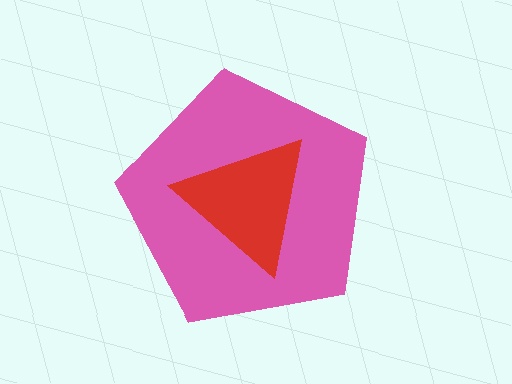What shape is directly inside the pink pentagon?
The red triangle.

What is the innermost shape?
The red triangle.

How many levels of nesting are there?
2.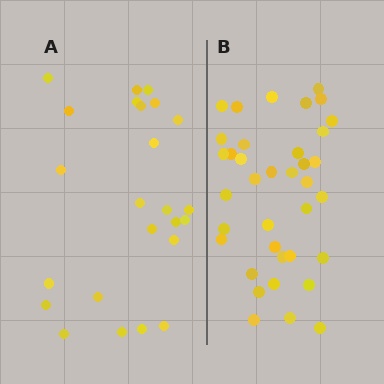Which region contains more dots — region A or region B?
Region B (the right region) has more dots.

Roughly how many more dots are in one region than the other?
Region B has approximately 15 more dots than region A.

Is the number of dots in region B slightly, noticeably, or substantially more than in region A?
Region B has substantially more. The ratio is roughly 1.5 to 1.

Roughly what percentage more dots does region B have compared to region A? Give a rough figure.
About 55% more.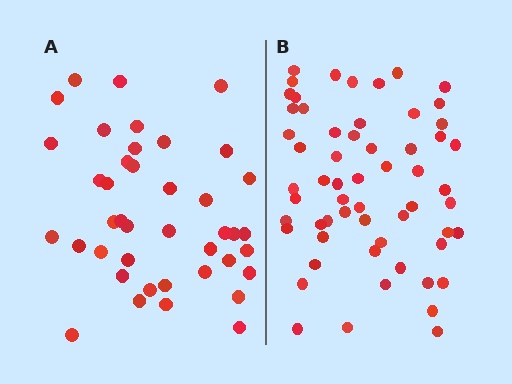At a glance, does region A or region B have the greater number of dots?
Region B (the right region) has more dots.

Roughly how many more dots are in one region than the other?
Region B has approximately 20 more dots than region A.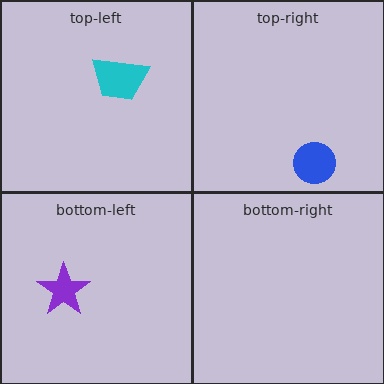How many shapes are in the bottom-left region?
1.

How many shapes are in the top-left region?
1.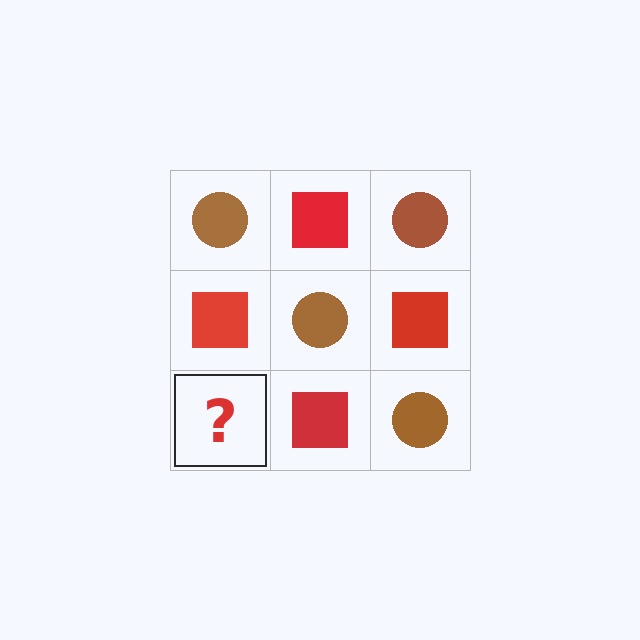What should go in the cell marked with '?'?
The missing cell should contain a brown circle.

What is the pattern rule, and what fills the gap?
The rule is that it alternates brown circle and red square in a checkerboard pattern. The gap should be filled with a brown circle.